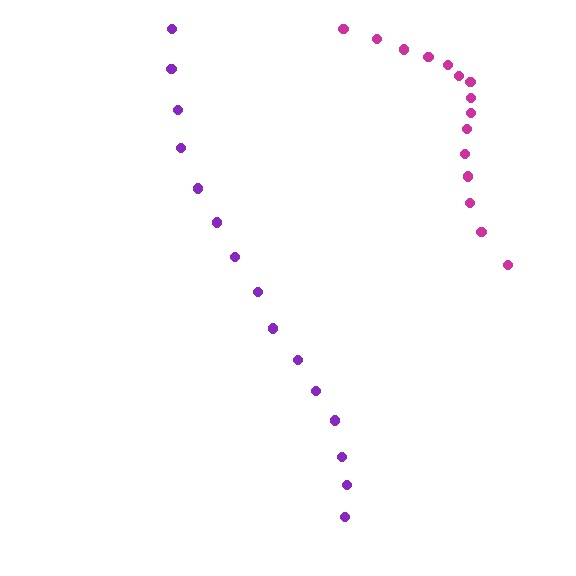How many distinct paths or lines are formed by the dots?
There are 2 distinct paths.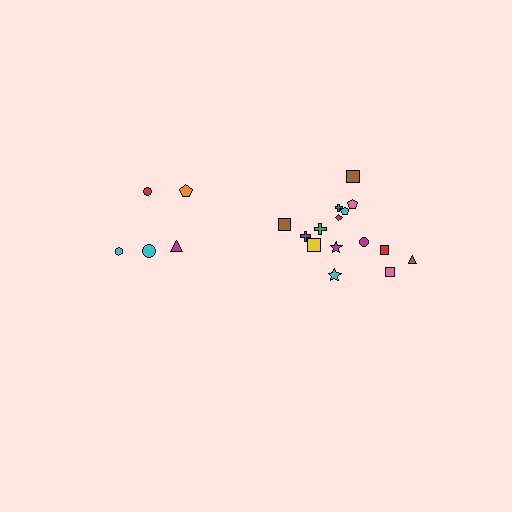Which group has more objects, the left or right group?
The right group.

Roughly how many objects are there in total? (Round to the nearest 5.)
Roughly 20 objects in total.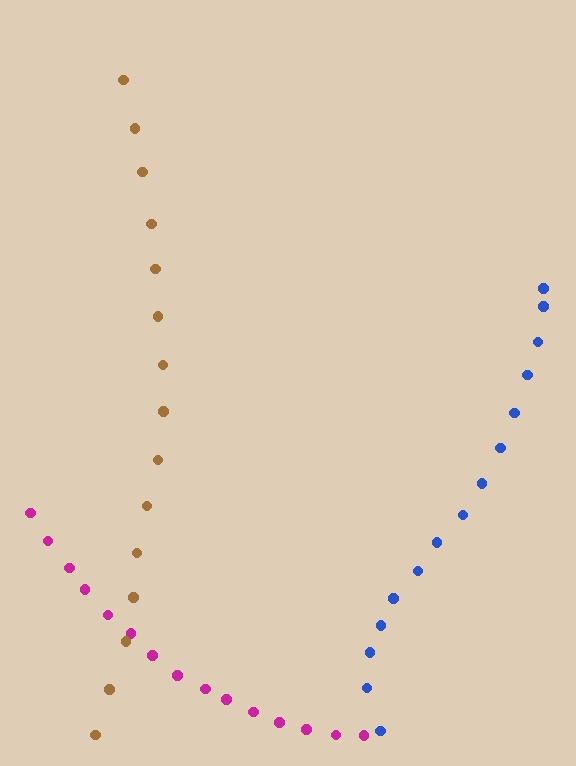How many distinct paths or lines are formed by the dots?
There are 3 distinct paths.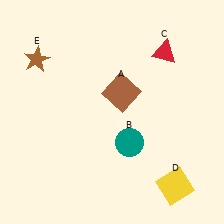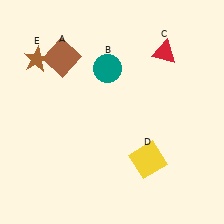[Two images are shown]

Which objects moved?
The objects that moved are: the brown square (A), the teal circle (B), the yellow square (D).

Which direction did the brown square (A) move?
The brown square (A) moved left.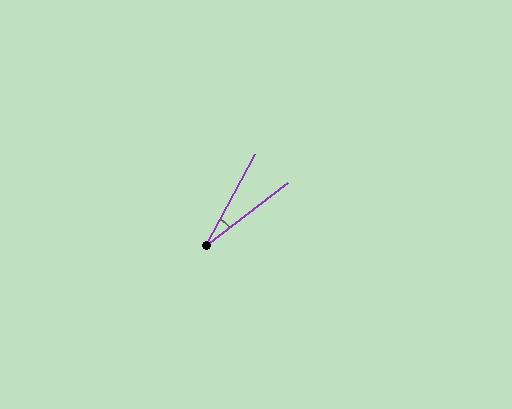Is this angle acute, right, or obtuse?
It is acute.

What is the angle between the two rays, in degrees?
Approximately 24 degrees.